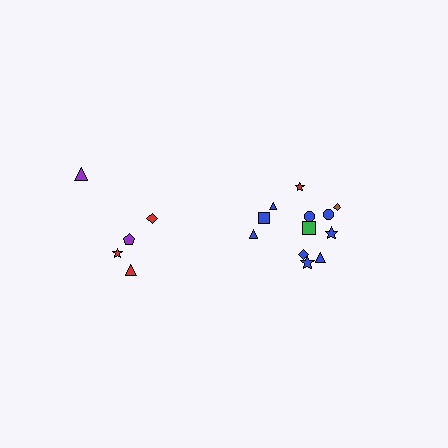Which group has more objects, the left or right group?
The right group.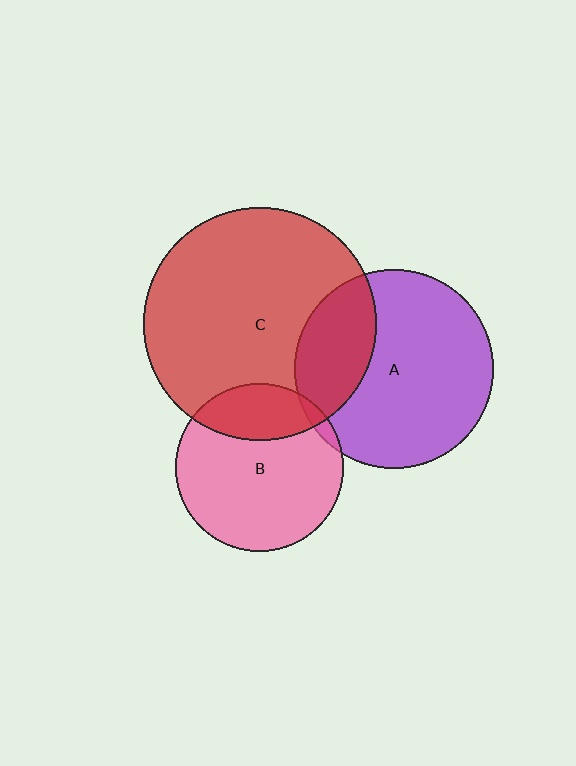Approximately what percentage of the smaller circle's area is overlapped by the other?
Approximately 25%.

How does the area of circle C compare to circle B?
Approximately 1.9 times.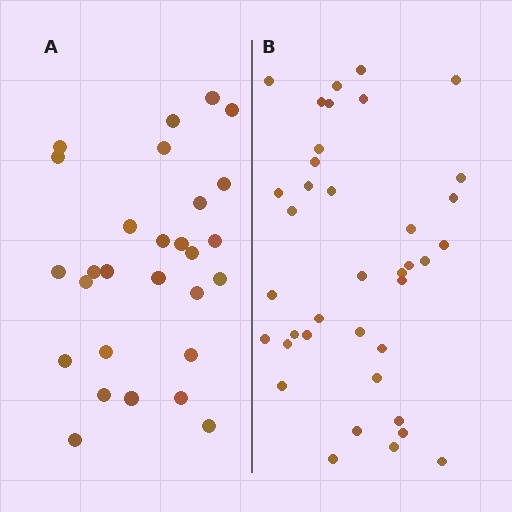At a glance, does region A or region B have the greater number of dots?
Region B (the right region) has more dots.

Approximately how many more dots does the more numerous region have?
Region B has roughly 10 or so more dots than region A.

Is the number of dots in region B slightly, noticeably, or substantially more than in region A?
Region B has noticeably more, but not dramatically so. The ratio is roughly 1.4 to 1.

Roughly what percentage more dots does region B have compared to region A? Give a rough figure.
About 35% more.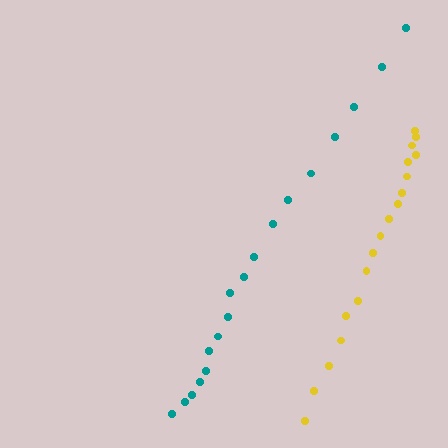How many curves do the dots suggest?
There are 2 distinct paths.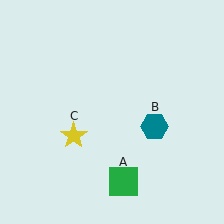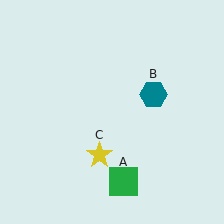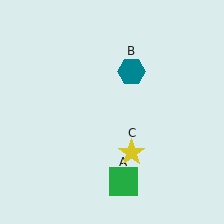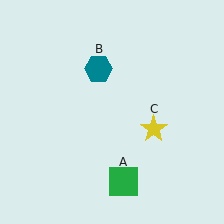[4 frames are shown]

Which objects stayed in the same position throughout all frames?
Green square (object A) remained stationary.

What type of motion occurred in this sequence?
The teal hexagon (object B), yellow star (object C) rotated counterclockwise around the center of the scene.